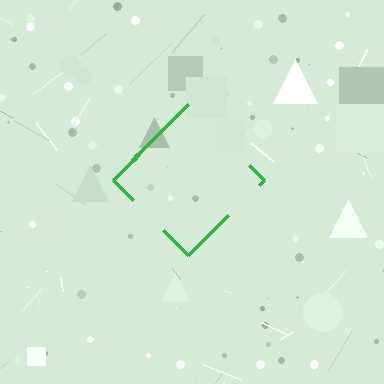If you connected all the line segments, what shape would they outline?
They would outline a diamond.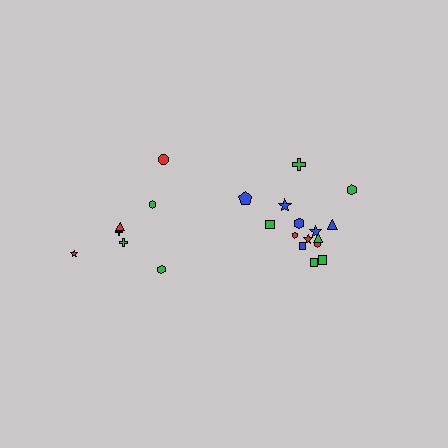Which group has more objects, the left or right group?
The right group.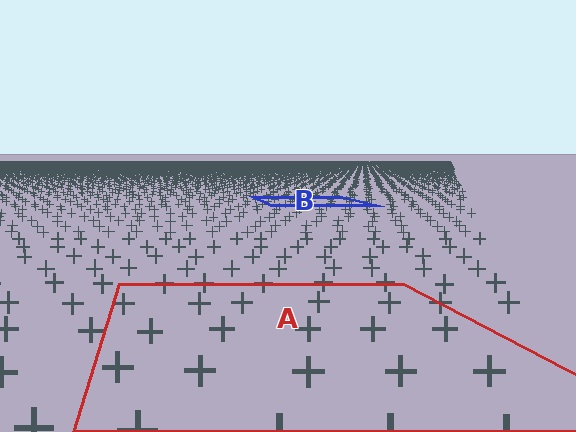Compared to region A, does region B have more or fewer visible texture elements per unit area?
Region B has more texture elements per unit area — they are packed more densely because it is farther away.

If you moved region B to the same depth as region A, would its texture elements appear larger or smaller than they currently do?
They would appear larger. At a closer depth, the same texture elements are projected at a bigger on-screen size.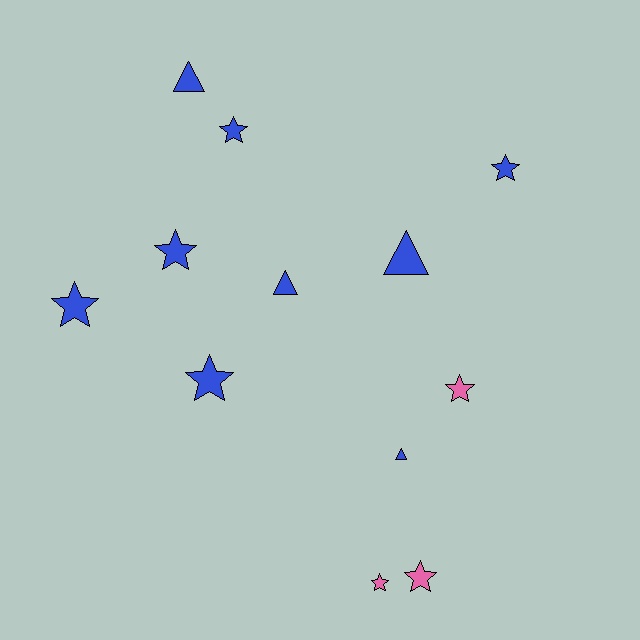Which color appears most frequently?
Blue, with 9 objects.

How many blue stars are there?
There are 5 blue stars.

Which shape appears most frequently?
Star, with 8 objects.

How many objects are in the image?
There are 12 objects.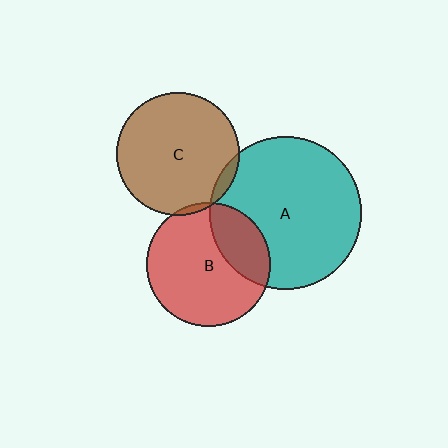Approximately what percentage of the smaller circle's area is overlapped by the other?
Approximately 5%.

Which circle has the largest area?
Circle A (teal).